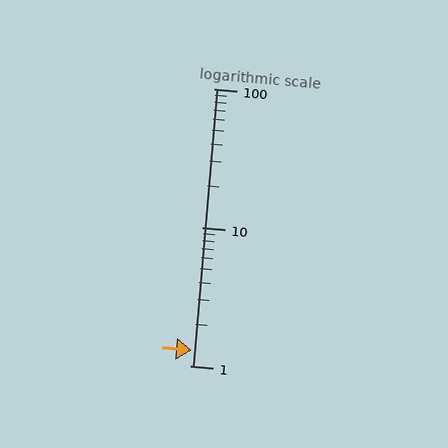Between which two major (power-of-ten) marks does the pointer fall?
The pointer is between 1 and 10.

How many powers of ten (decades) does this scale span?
The scale spans 2 decades, from 1 to 100.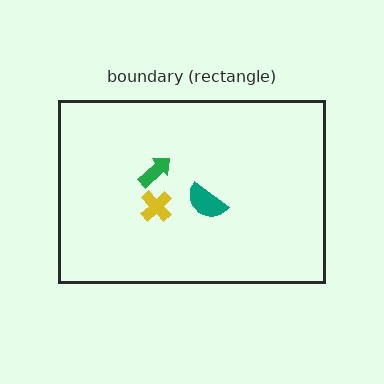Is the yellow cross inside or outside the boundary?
Inside.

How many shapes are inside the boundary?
3 inside, 0 outside.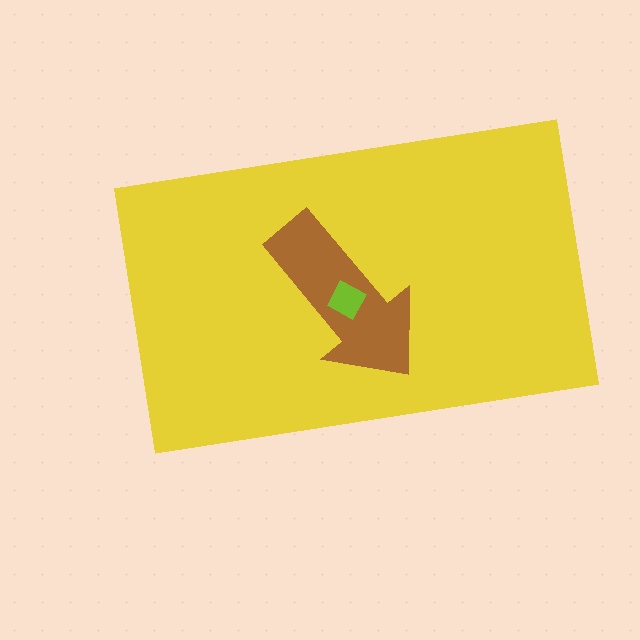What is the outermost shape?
The yellow rectangle.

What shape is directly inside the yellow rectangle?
The brown arrow.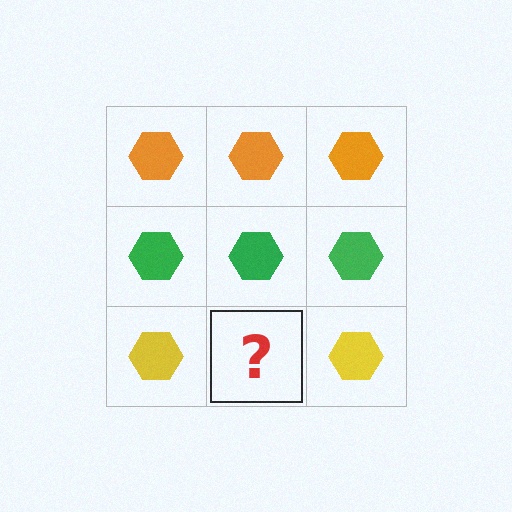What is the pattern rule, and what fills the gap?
The rule is that each row has a consistent color. The gap should be filled with a yellow hexagon.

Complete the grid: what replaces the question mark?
The question mark should be replaced with a yellow hexagon.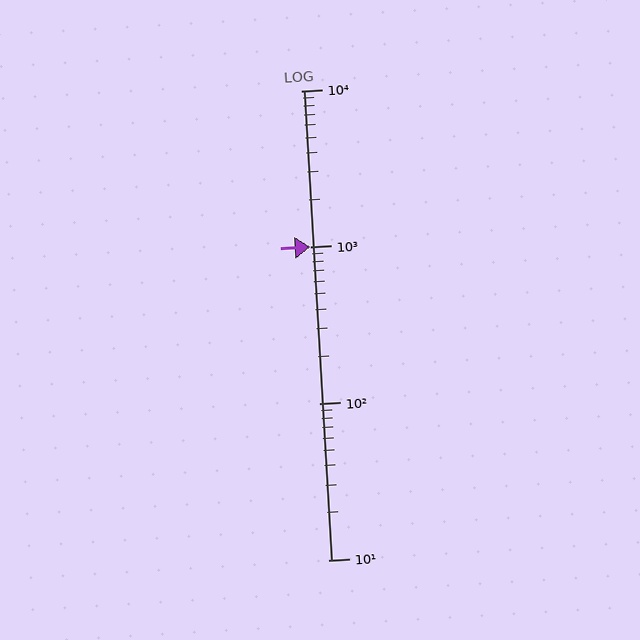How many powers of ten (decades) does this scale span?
The scale spans 3 decades, from 10 to 10000.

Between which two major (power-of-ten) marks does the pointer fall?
The pointer is between 1000 and 10000.